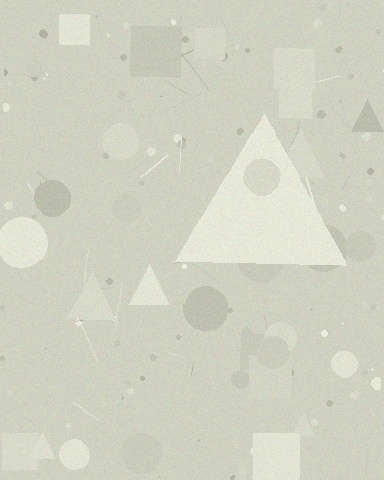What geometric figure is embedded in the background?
A triangle is embedded in the background.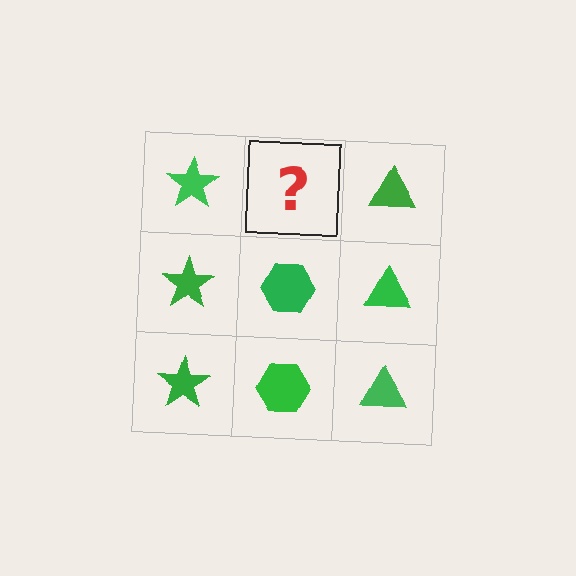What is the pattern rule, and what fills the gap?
The rule is that each column has a consistent shape. The gap should be filled with a green hexagon.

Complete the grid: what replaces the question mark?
The question mark should be replaced with a green hexagon.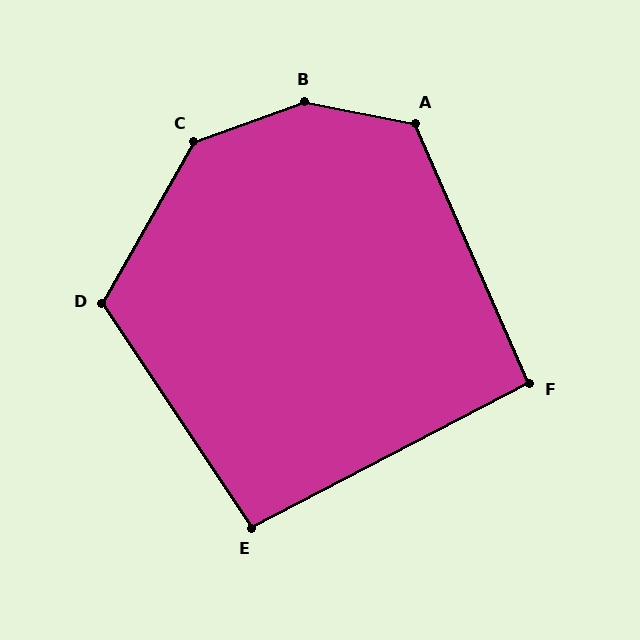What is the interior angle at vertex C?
Approximately 139 degrees (obtuse).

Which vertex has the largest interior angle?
B, at approximately 149 degrees.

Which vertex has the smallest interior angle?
F, at approximately 94 degrees.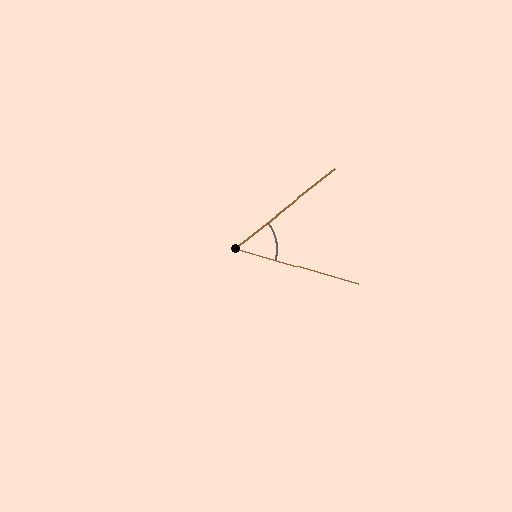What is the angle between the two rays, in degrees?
Approximately 54 degrees.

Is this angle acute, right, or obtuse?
It is acute.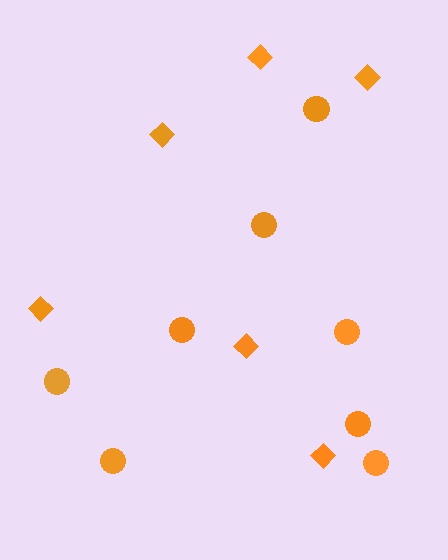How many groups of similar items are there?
There are 2 groups: one group of circles (8) and one group of diamonds (6).